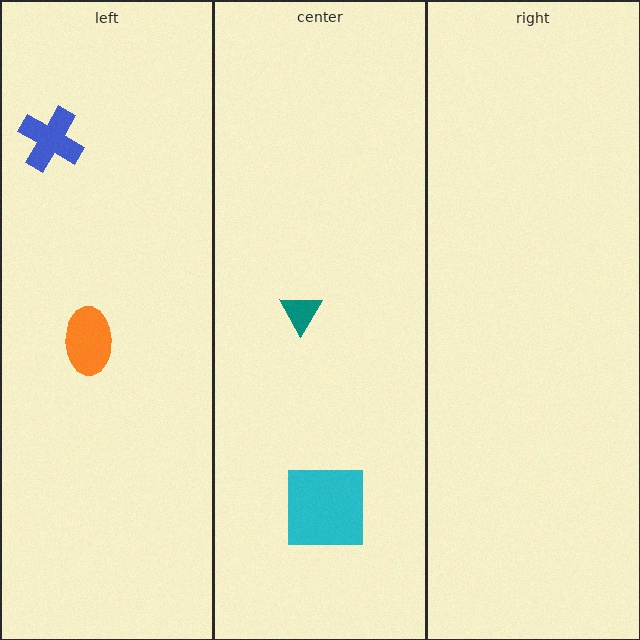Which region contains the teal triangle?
The center region.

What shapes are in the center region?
The cyan square, the teal triangle.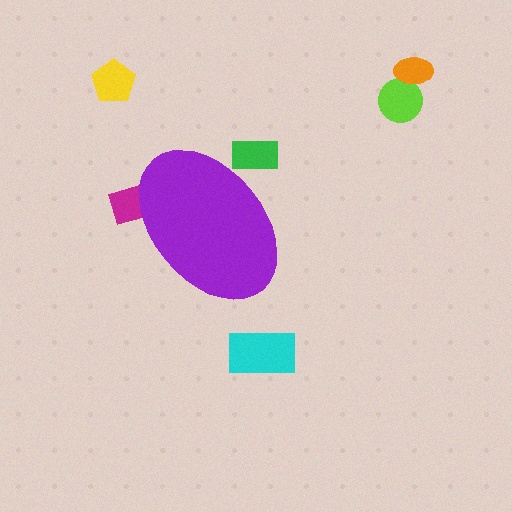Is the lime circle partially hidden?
No, the lime circle is fully visible.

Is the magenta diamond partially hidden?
Yes, the magenta diamond is partially hidden behind the purple ellipse.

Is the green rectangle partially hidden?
Yes, the green rectangle is partially hidden behind the purple ellipse.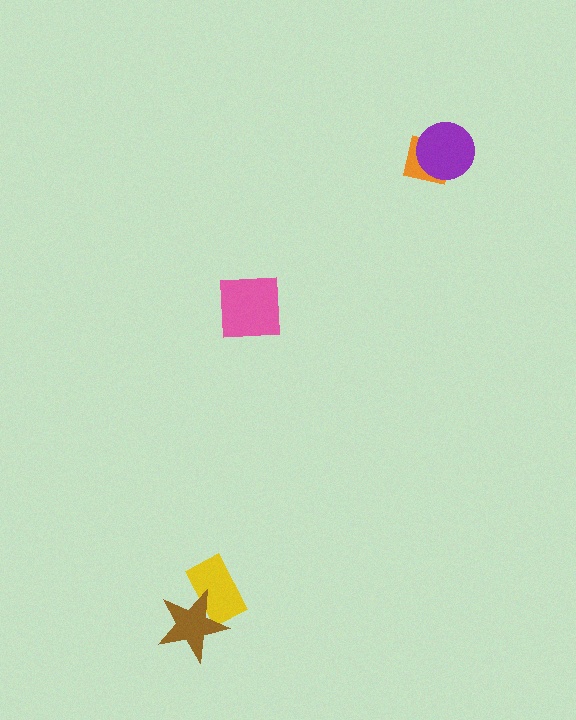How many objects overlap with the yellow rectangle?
1 object overlaps with the yellow rectangle.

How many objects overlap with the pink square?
0 objects overlap with the pink square.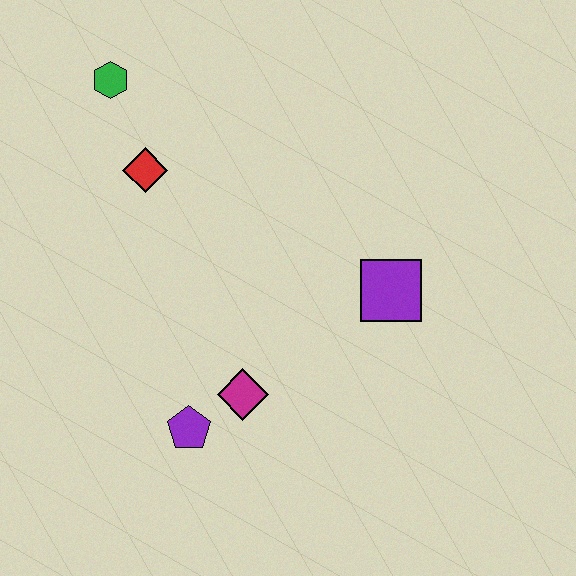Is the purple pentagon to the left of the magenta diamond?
Yes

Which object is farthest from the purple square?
The green hexagon is farthest from the purple square.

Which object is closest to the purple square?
The magenta diamond is closest to the purple square.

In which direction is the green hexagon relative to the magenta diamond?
The green hexagon is above the magenta diamond.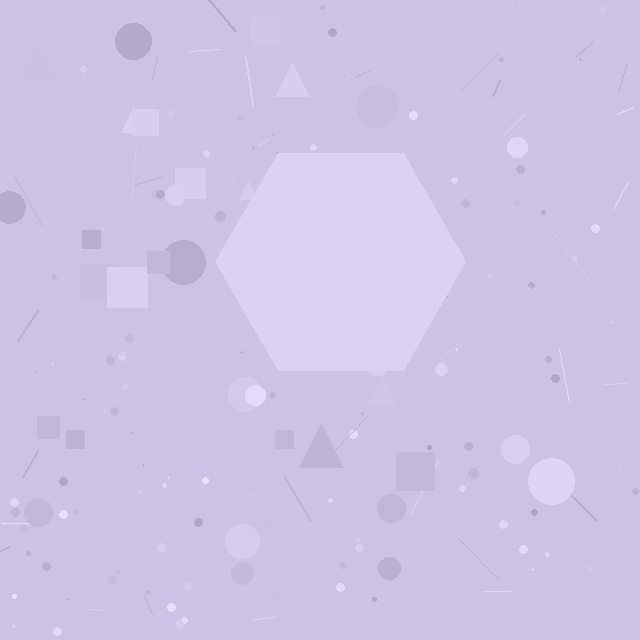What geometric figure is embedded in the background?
A hexagon is embedded in the background.